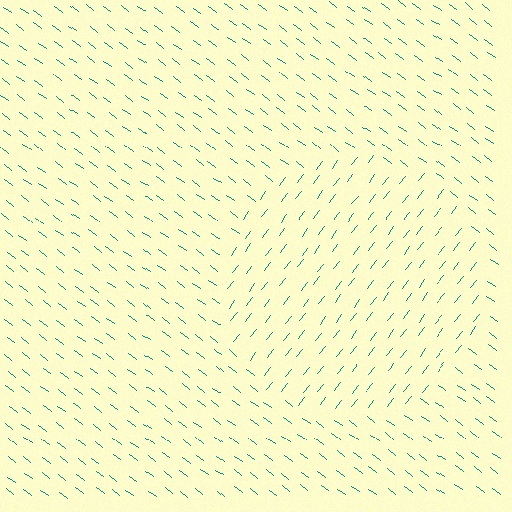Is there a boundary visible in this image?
Yes, there is a texture boundary formed by a change in line orientation.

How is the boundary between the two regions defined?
The boundary is defined purely by a change in line orientation (approximately 89 degrees difference). All lines are the same color and thickness.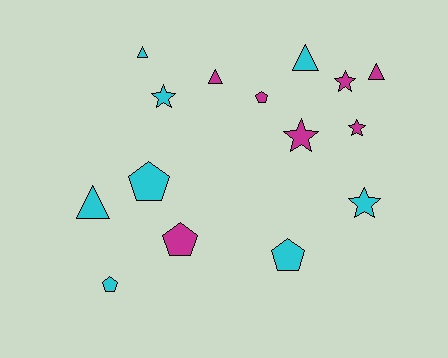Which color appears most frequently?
Cyan, with 8 objects.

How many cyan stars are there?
There are 2 cyan stars.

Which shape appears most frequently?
Triangle, with 5 objects.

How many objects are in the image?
There are 15 objects.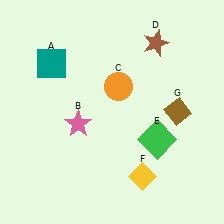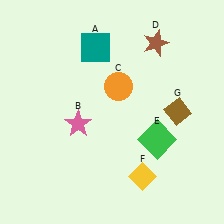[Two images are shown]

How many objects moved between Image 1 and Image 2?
1 object moved between the two images.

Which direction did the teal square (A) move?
The teal square (A) moved right.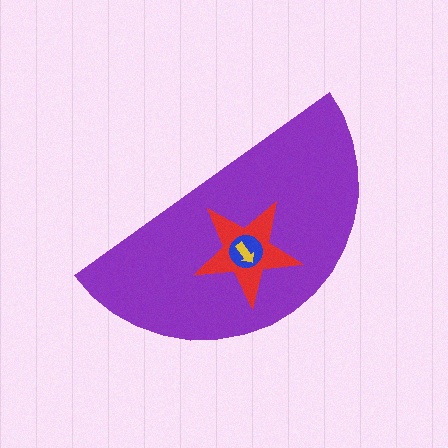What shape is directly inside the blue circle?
The yellow arrow.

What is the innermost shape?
The yellow arrow.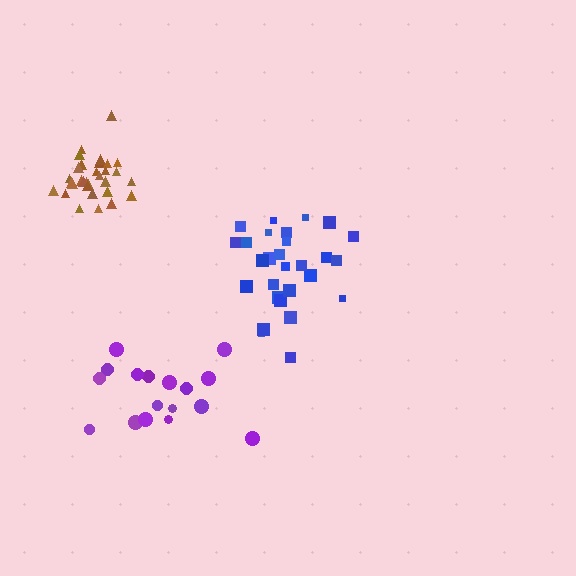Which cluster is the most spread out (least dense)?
Purple.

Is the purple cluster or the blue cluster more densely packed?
Blue.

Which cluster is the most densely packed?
Brown.